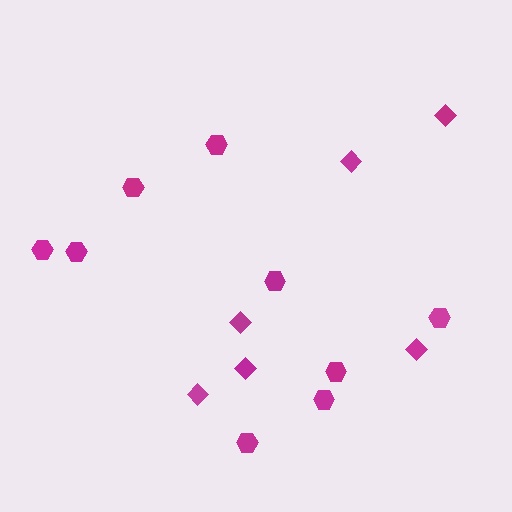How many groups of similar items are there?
There are 2 groups: one group of diamonds (6) and one group of hexagons (9).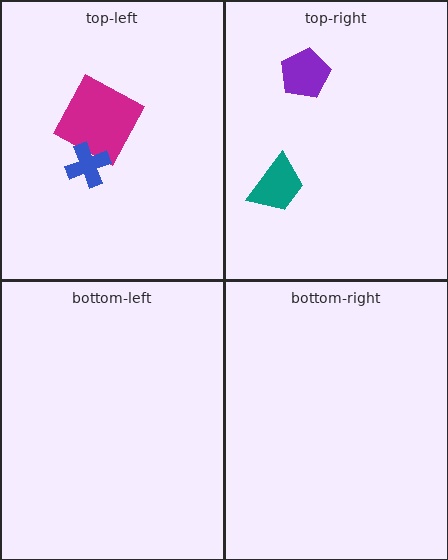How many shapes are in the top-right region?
2.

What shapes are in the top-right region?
The purple pentagon, the teal trapezoid.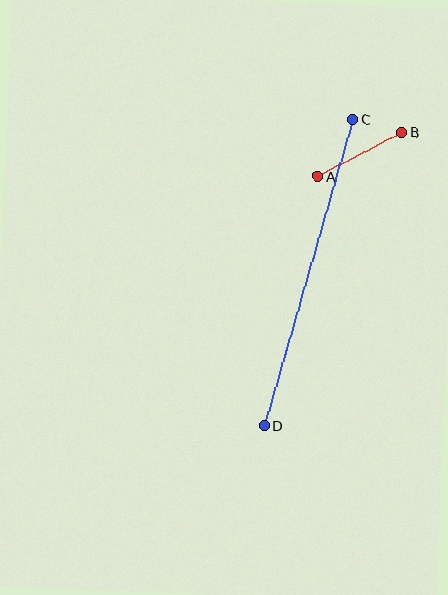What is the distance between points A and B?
The distance is approximately 94 pixels.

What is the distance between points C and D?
The distance is approximately 319 pixels.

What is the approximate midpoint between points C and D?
The midpoint is at approximately (309, 272) pixels.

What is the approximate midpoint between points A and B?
The midpoint is at approximately (360, 154) pixels.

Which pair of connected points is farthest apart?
Points C and D are farthest apart.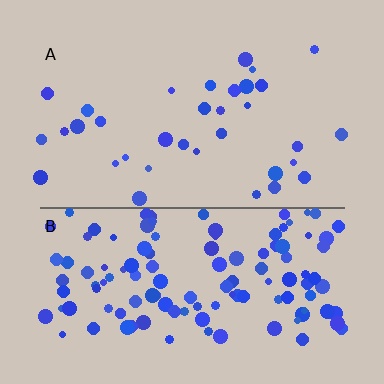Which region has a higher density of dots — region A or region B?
B (the bottom).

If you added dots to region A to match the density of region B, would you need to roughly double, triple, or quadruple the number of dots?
Approximately triple.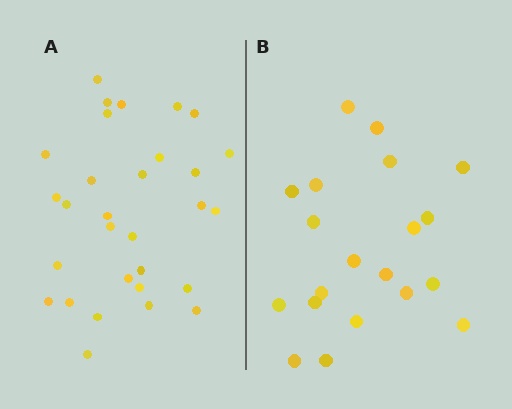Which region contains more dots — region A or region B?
Region A (the left region) has more dots.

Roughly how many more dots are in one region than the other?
Region A has roughly 10 or so more dots than region B.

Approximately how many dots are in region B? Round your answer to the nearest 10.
About 20 dots.